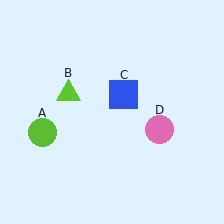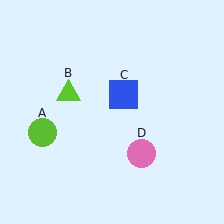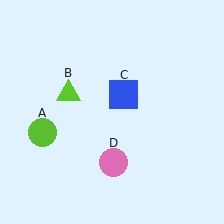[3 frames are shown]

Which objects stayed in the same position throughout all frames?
Lime circle (object A) and lime triangle (object B) and blue square (object C) remained stationary.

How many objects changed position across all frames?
1 object changed position: pink circle (object D).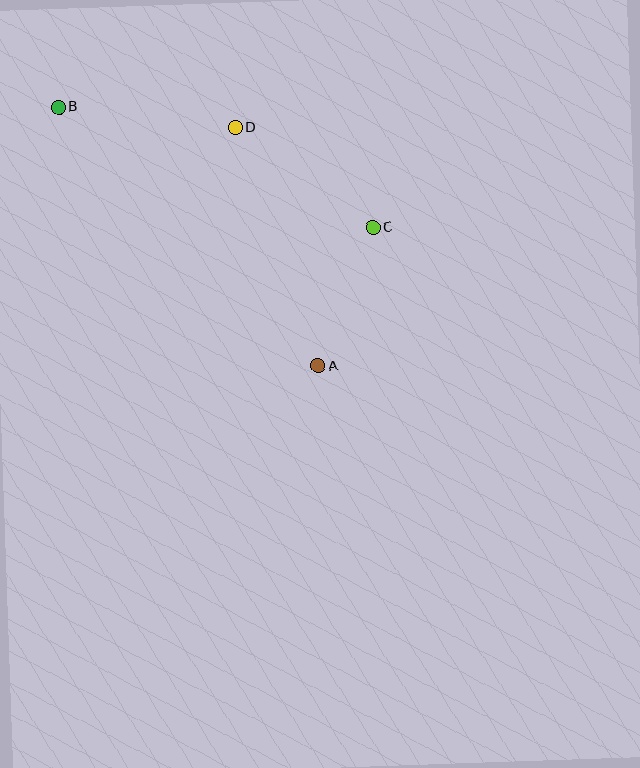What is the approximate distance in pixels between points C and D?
The distance between C and D is approximately 170 pixels.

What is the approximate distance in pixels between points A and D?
The distance between A and D is approximately 252 pixels.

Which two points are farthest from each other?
Points A and B are farthest from each other.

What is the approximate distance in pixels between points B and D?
The distance between B and D is approximately 178 pixels.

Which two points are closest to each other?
Points A and C are closest to each other.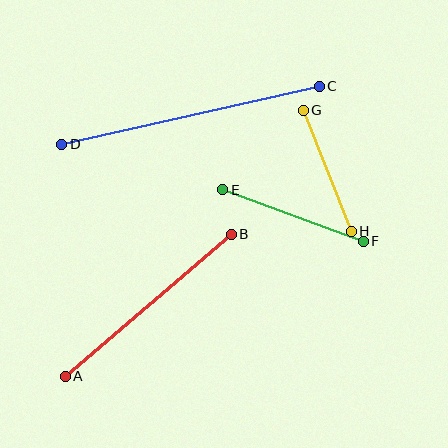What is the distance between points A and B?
The distance is approximately 218 pixels.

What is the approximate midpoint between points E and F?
The midpoint is at approximately (293, 216) pixels.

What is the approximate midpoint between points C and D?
The midpoint is at approximately (190, 115) pixels.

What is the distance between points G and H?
The distance is approximately 130 pixels.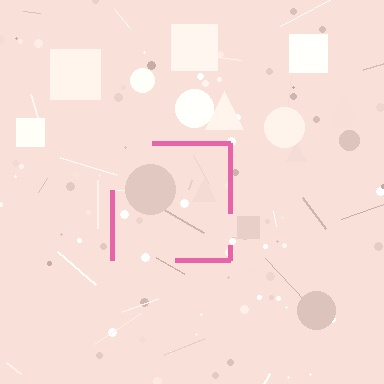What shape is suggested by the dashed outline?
The dashed outline suggests a square.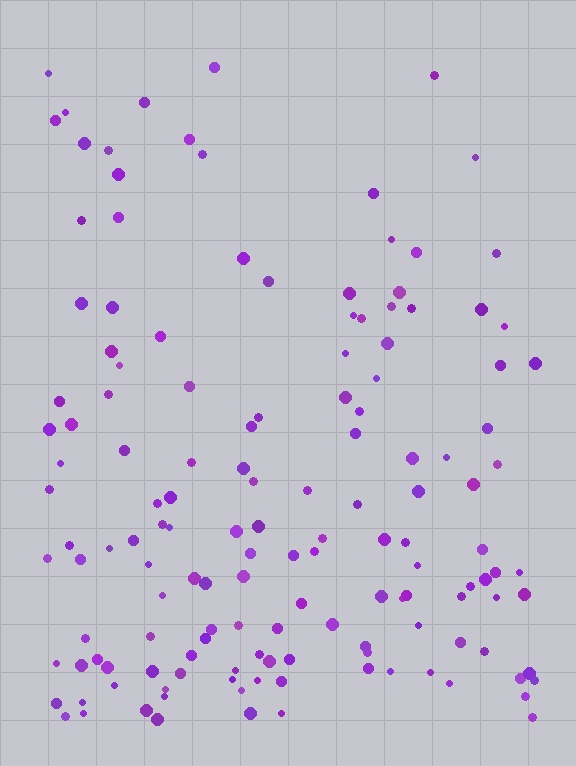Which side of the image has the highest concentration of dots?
The bottom.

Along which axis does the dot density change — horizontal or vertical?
Vertical.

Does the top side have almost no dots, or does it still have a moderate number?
Still a moderate number, just noticeably fewer than the bottom.